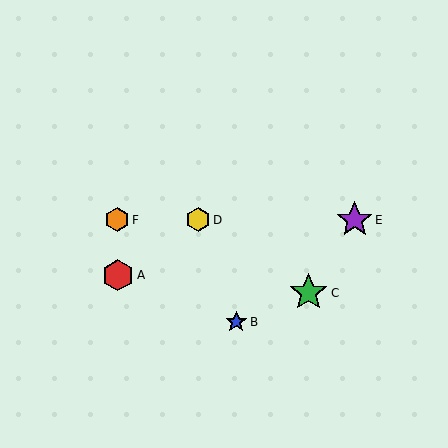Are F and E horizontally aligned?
Yes, both are at y≈220.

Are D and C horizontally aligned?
No, D is at y≈220 and C is at y≈293.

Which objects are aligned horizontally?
Objects D, E, F are aligned horizontally.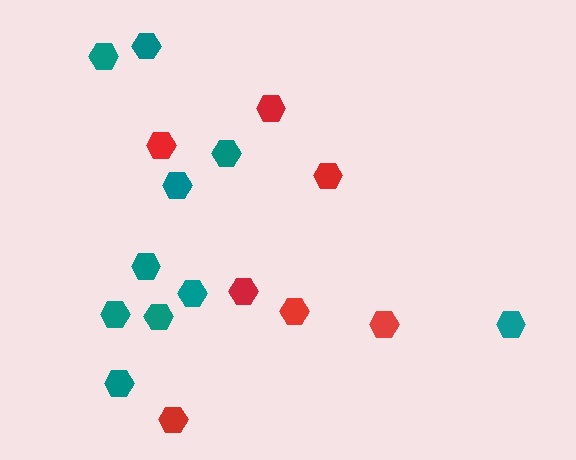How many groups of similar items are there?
There are 2 groups: one group of red hexagons (7) and one group of teal hexagons (10).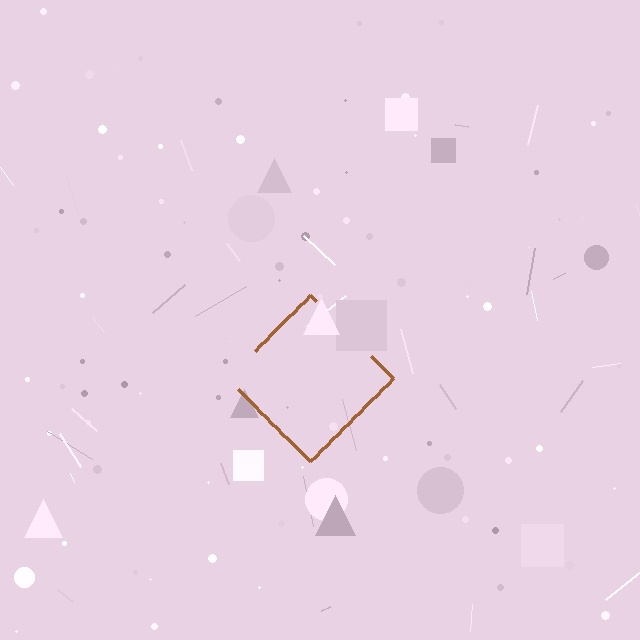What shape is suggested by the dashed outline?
The dashed outline suggests a diamond.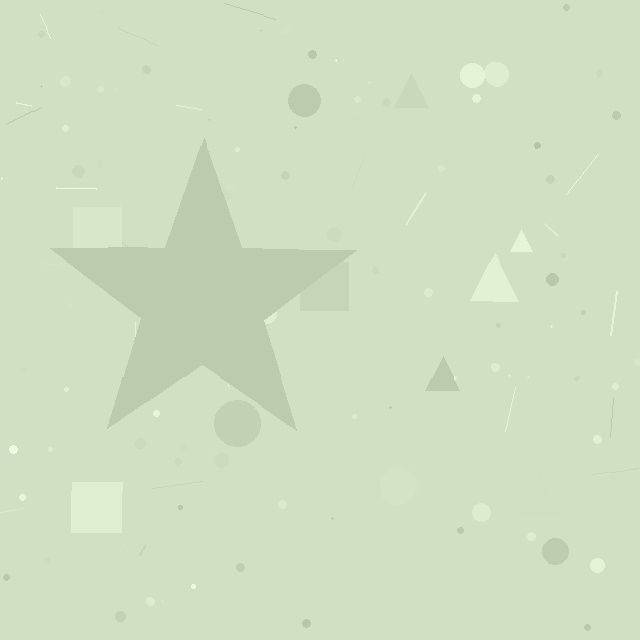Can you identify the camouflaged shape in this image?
The camouflaged shape is a star.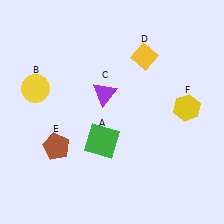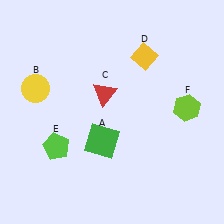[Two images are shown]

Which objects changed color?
C changed from purple to red. E changed from brown to lime. F changed from yellow to lime.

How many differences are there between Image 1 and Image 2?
There are 3 differences between the two images.